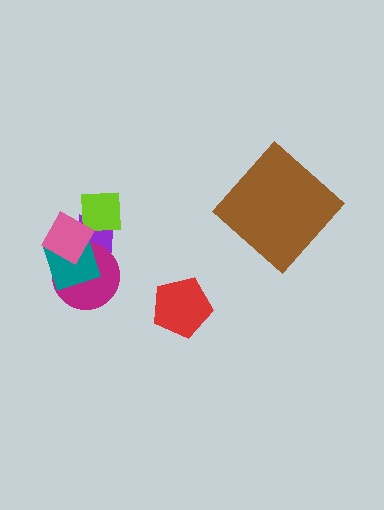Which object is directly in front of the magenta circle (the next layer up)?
The teal diamond is directly in front of the magenta circle.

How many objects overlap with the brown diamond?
0 objects overlap with the brown diamond.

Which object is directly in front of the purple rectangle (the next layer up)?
The magenta circle is directly in front of the purple rectangle.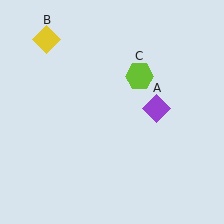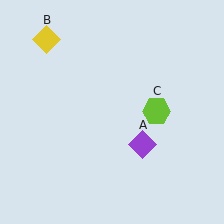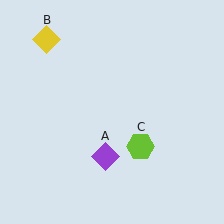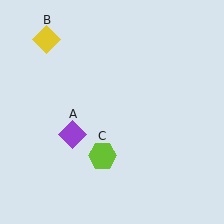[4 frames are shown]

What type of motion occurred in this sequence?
The purple diamond (object A), lime hexagon (object C) rotated clockwise around the center of the scene.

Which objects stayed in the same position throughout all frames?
Yellow diamond (object B) remained stationary.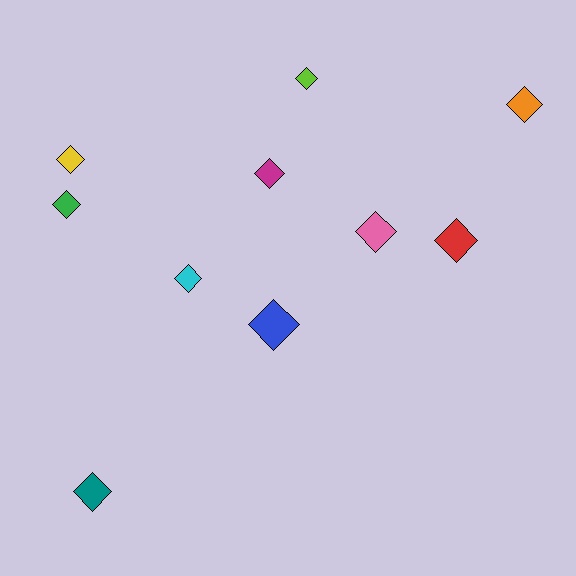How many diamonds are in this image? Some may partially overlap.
There are 10 diamonds.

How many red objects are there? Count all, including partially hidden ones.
There is 1 red object.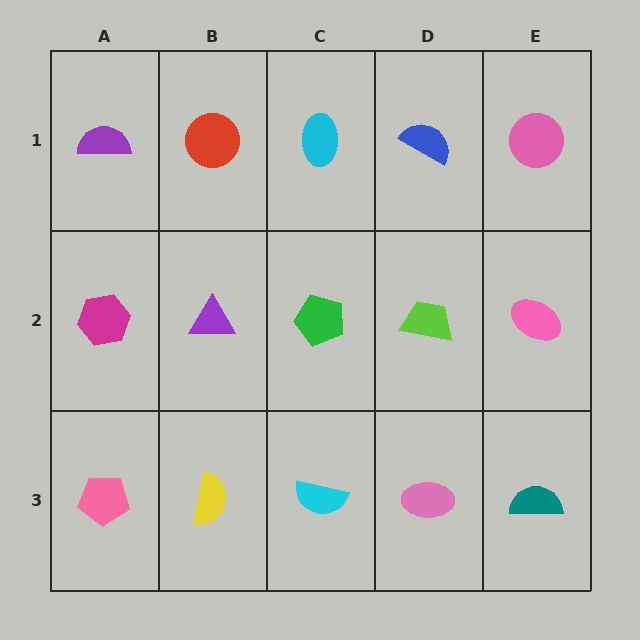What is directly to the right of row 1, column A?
A red circle.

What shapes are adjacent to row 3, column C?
A green pentagon (row 2, column C), a yellow semicircle (row 3, column B), a pink ellipse (row 3, column D).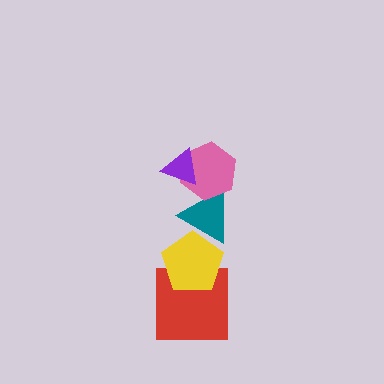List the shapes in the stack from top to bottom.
From top to bottom: the purple triangle, the pink hexagon, the teal triangle, the yellow pentagon, the red square.